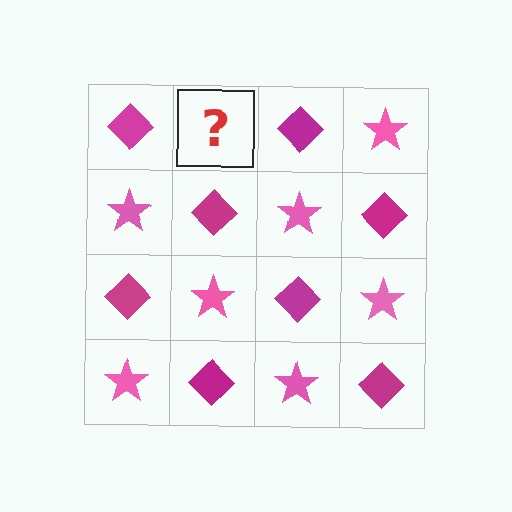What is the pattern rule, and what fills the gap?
The rule is that it alternates magenta diamond and pink star in a checkerboard pattern. The gap should be filled with a pink star.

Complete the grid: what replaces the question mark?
The question mark should be replaced with a pink star.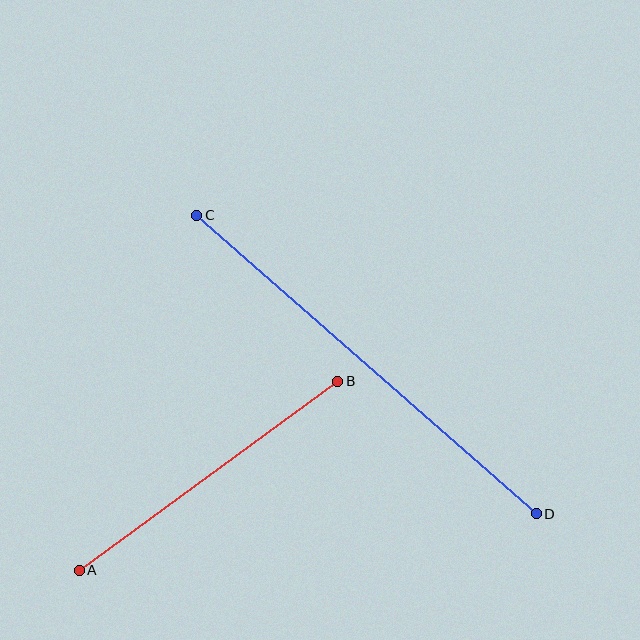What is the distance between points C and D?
The distance is approximately 452 pixels.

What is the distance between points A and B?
The distance is approximately 320 pixels.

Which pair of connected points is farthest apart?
Points C and D are farthest apart.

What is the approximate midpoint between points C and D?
The midpoint is at approximately (366, 365) pixels.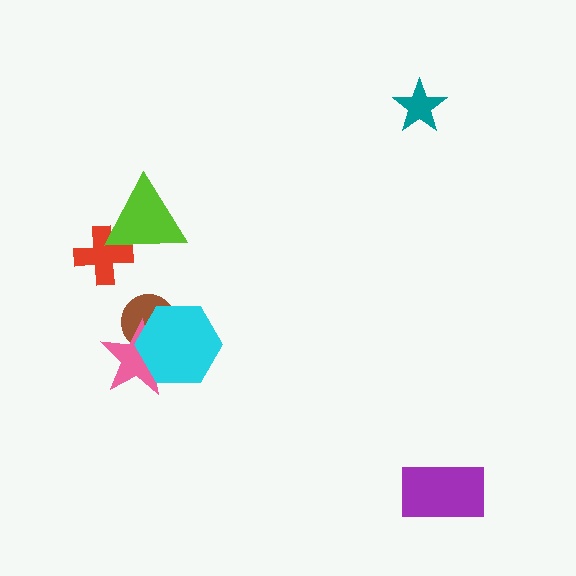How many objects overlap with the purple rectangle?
0 objects overlap with the purple rectangle.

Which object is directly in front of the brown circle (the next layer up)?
The pink star is directly in front of the brown circle.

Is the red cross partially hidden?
Yes, it is partially covered by another shape.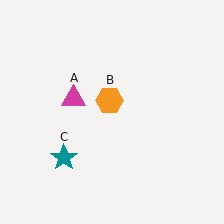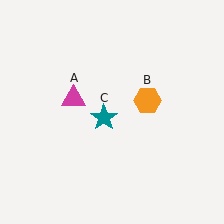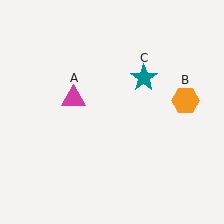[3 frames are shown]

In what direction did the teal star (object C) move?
The teal star (object C) moved up and to the right.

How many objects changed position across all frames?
2 objects changed position: orange hexagon (object B), teal star (object C).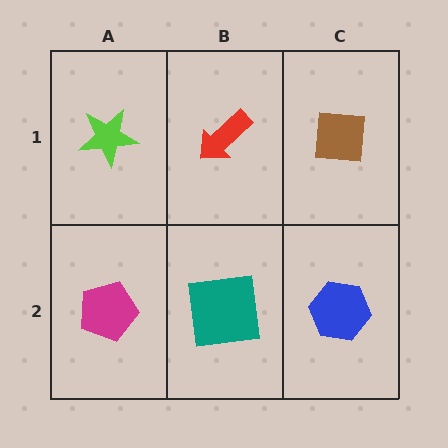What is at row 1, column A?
A lime star.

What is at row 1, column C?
A brown square.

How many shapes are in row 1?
3 shapes.